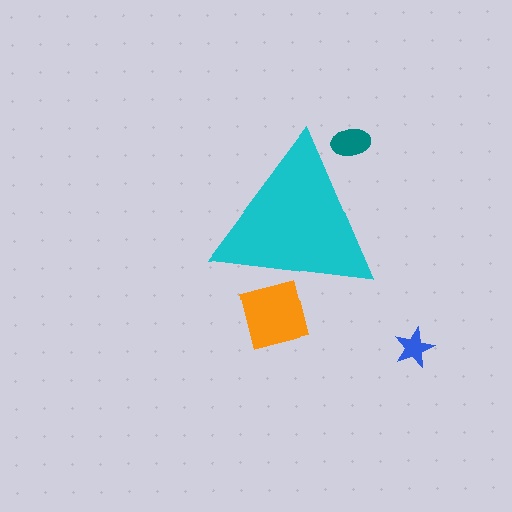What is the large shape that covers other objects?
A cyan triangle.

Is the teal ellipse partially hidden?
Yes, the teal ellipse is partially hidden behind the cyan triangle.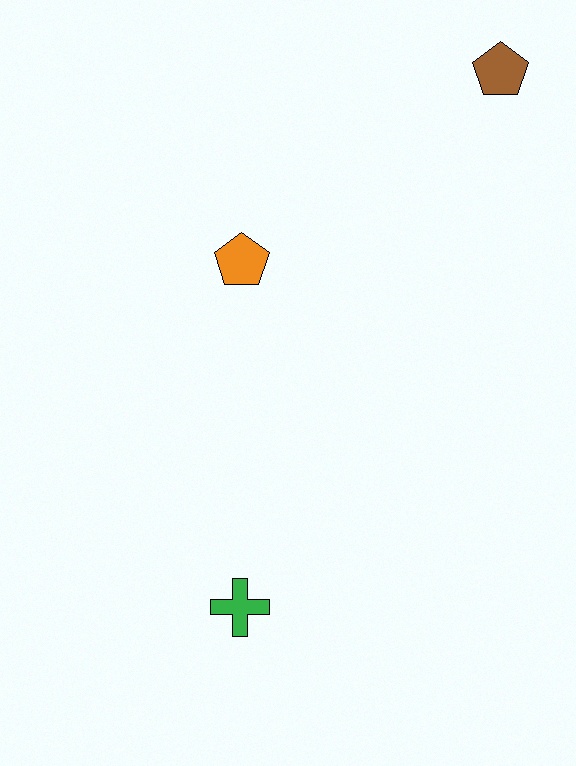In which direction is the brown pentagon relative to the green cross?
The brown pentagon is above the green cross.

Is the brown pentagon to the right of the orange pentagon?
Yes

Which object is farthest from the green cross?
The brown pentagon is farthest from the green cross.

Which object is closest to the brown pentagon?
The orange pentagon is closest to the brown pentagon.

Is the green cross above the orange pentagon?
No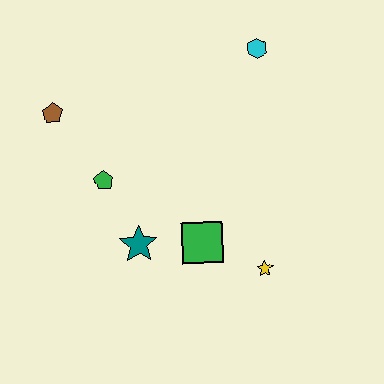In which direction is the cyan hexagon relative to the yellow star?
The cyan hexagon is above the yellow star.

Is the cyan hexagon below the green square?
No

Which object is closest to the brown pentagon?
The green pentagon is closest to the brown pentagon.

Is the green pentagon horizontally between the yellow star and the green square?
No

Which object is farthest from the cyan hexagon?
The teal star is farthest from the cyan hexagon.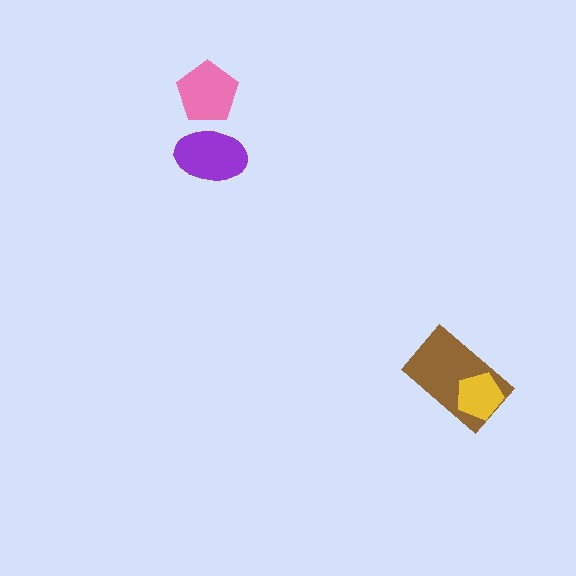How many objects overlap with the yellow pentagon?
1 object overlaps with the yellow pentagon.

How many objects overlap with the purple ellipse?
0 objects overlap with the purple ellipse.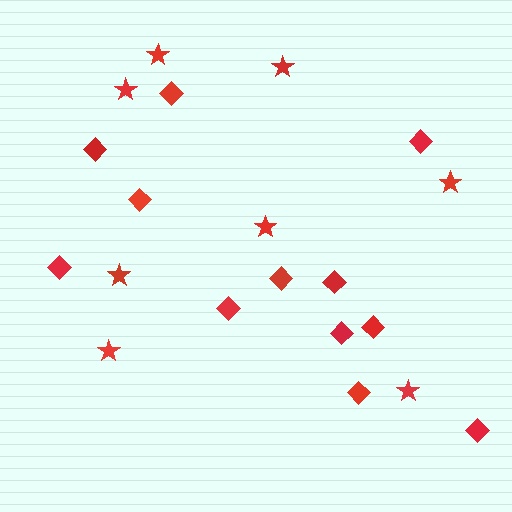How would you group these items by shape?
There are 2 groups: one group of stars (8) and one group of diamonds (12).